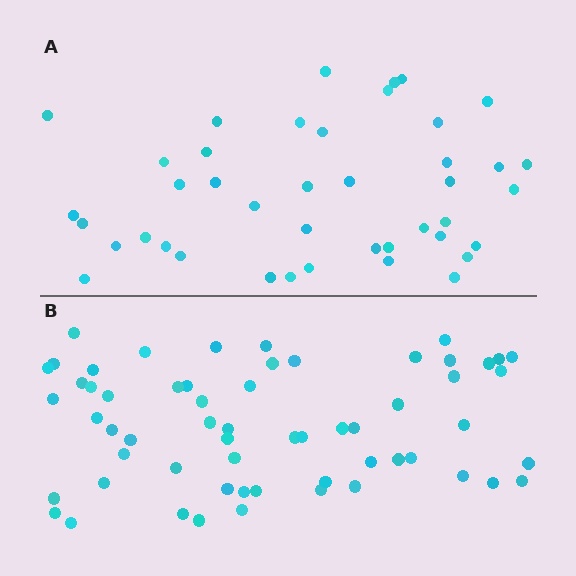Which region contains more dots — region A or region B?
Region B (the bottom region) has more dots.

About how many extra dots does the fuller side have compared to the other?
Region B has approximately 20 more dots than region A.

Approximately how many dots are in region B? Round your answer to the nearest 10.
About 60 dots.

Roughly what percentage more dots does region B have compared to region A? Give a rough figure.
About 45% more.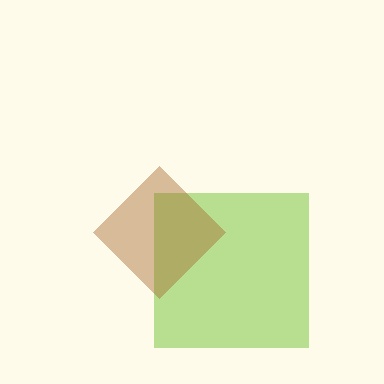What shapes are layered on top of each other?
The layered shapes are: a lime square, a brown diamond.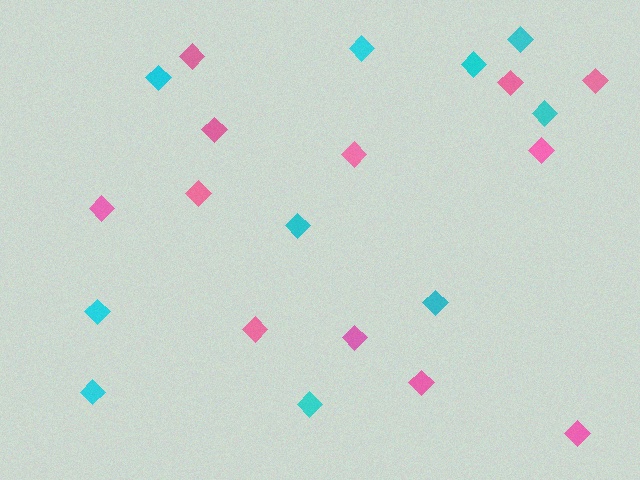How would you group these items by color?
There are 2 groups: one group of cyan diamonds (10) and one group of pink diamonds (12).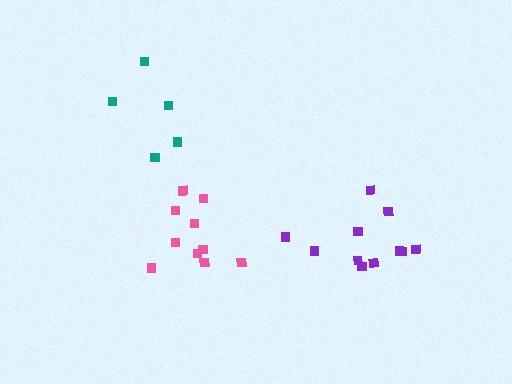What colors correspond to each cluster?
The clusters are colored: purple, teal, pink.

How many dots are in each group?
Group 1: 11 dots, Group 2: 5 dots, Group 3: 10 dots (26 total).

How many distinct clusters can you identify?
There are 3 distinct clusters.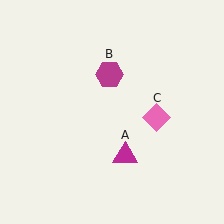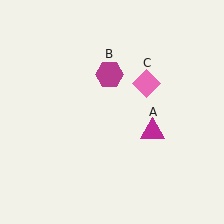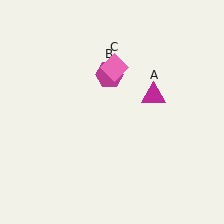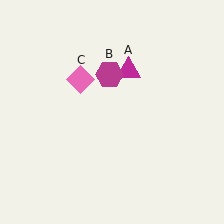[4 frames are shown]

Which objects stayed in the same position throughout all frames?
Magenta hexagon (object B) remained stationary.